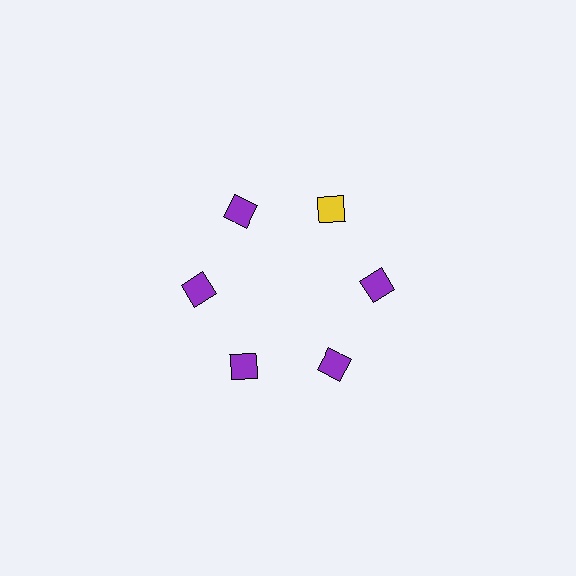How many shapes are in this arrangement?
There are 6 shapes arranged in a ring pattern.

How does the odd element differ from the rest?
It has a different color: yellow instead of purple.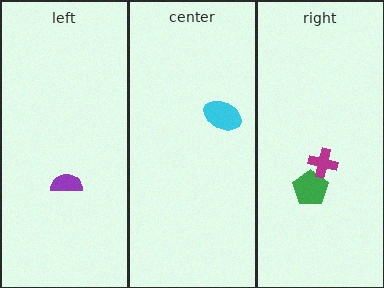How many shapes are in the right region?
2.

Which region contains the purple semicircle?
The left region.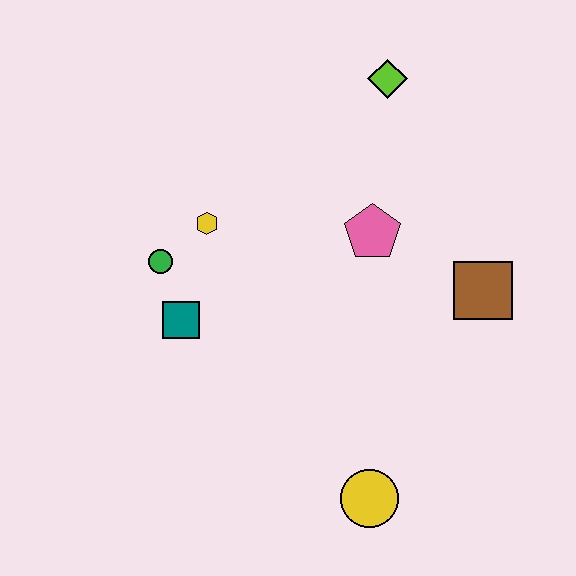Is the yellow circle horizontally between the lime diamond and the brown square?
No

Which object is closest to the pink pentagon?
The brown square is closest to the pink pentagon.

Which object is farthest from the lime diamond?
The yellow circle is farthest from the lime diamond.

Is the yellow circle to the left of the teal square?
No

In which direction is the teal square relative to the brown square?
The teal square is to the left of the brown square.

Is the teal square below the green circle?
Yes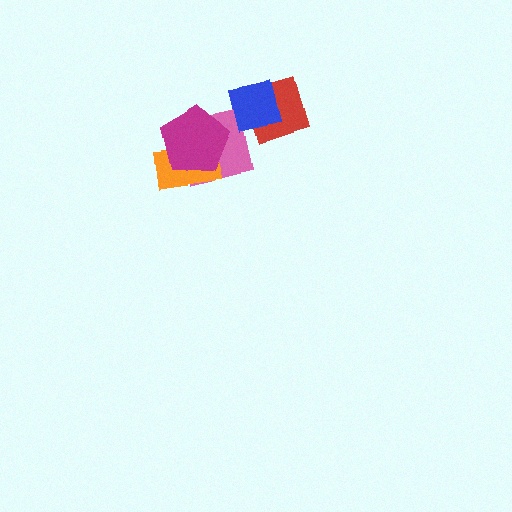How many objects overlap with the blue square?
1 object overlaps with the blue square.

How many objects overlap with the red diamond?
1 object overlaps with the red diamond.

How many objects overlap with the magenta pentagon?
2 objects overlap with the magenta pentagon.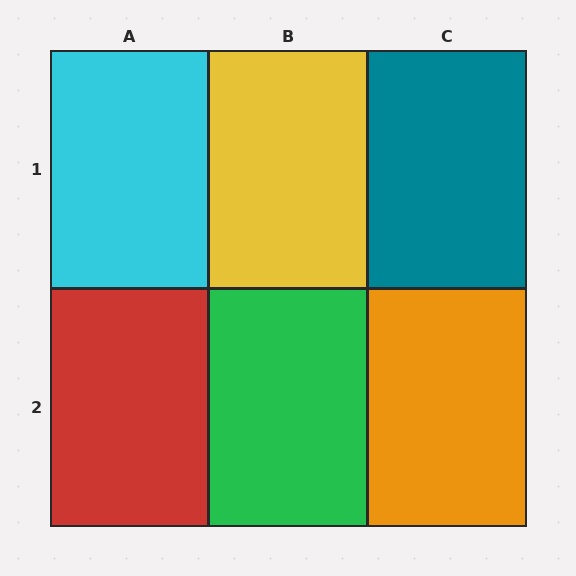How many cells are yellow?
1 cell is yellow.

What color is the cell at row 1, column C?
Teal.